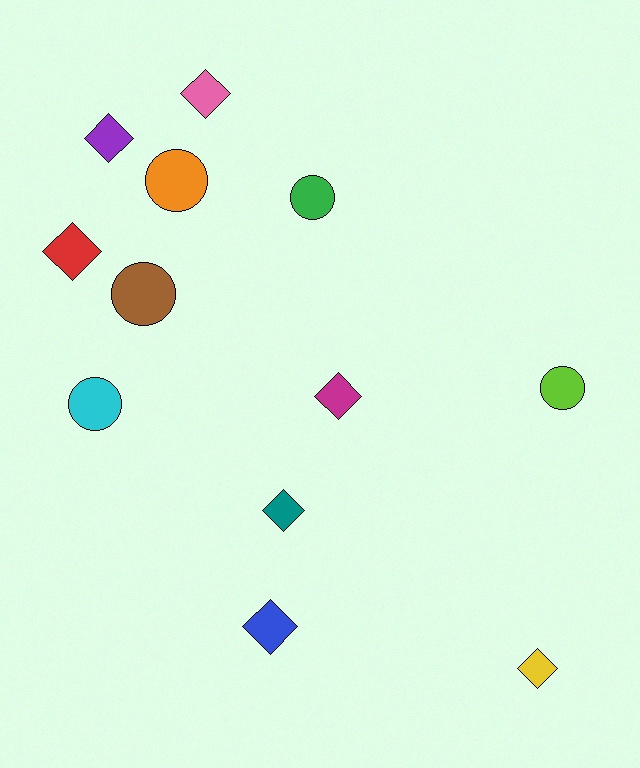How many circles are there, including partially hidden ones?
There are 5 circles.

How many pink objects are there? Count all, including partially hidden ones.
There is 1 pink object.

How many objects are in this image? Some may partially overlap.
There are 12 objects.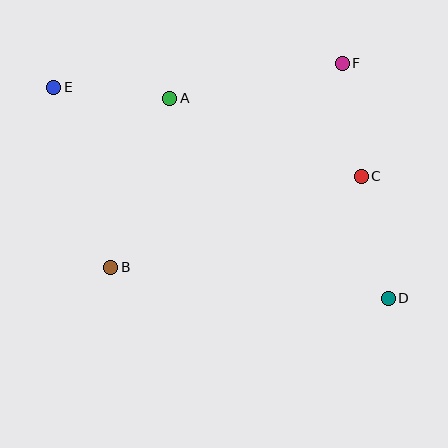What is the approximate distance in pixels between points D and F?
The distance between D and F is approximately 240 pixels.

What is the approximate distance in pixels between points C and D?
The distance between C and D is approximately 125 pixels.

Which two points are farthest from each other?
Points D and E are farthest from each other.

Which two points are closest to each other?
Points C and F are closest to each other.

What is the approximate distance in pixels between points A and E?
The distance between A and E is approximately 117 pixels.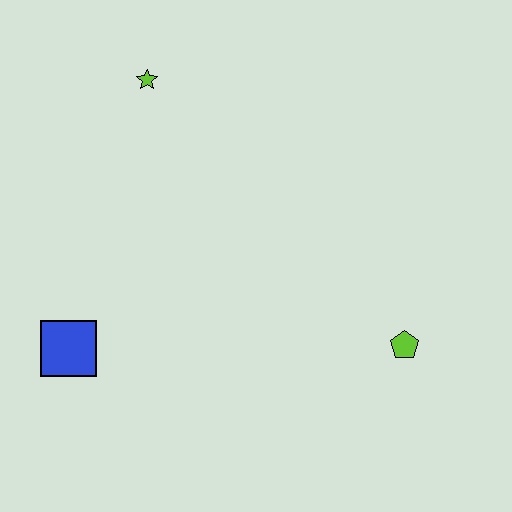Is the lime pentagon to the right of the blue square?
Yes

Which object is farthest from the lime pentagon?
The lime star is farthest from the lime pentagon.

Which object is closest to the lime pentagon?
The blue square is closest to the lime pentagon.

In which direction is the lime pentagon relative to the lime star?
The lime pentagon is below the lime star.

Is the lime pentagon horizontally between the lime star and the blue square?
No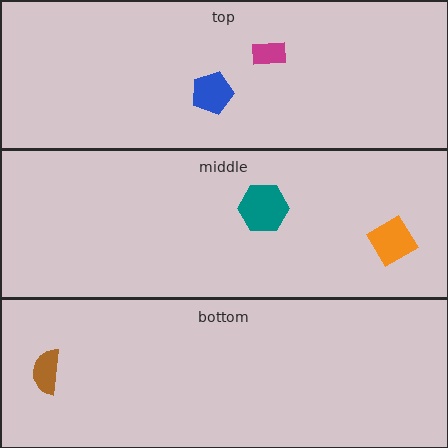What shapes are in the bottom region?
The brown semicircle.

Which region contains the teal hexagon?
The middle region.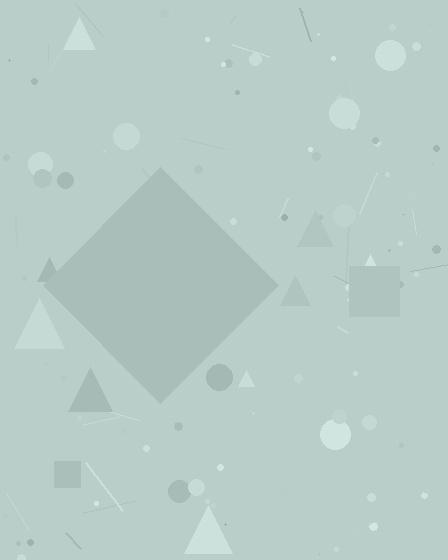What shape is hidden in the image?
A diamond is hidden in the image.